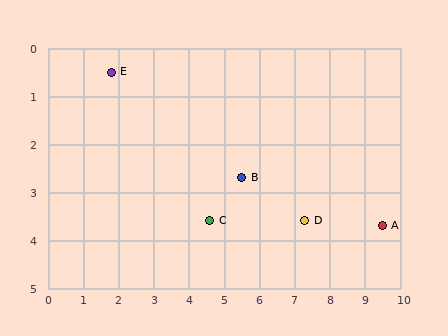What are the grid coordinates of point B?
Point B is at approximately (5.5, 2.7).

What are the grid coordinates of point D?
Point D is at approximately (7.3, 3.6).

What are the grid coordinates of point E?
Point E is at approximately (1.8, 0.5).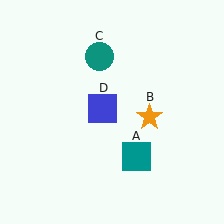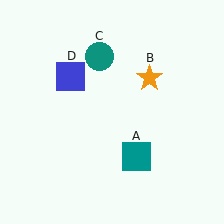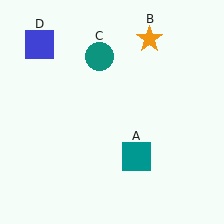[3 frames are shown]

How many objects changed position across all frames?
2 objects changed position: orange star (object B), blue square (object D).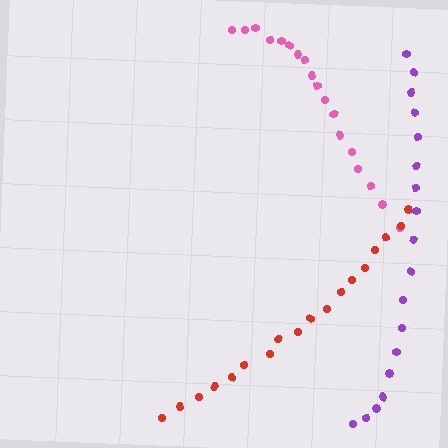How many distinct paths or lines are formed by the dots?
There are 3 distinct paths.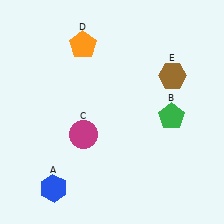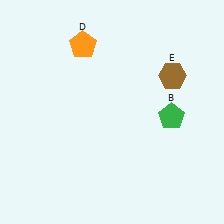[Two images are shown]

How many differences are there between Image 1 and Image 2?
There are 2 differences between the two images.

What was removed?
The blue hexagon (A), the magenta circle (C) were removed in Image 2.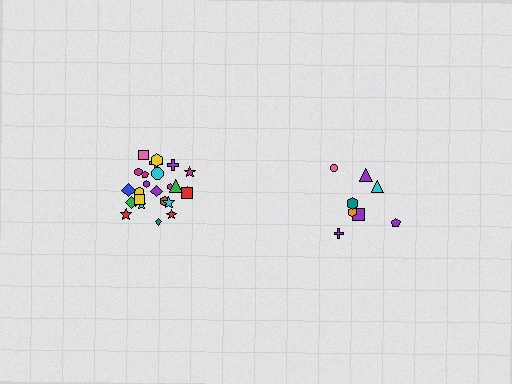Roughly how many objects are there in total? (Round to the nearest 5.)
Roughly 35 objects in total.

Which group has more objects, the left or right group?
The left group.